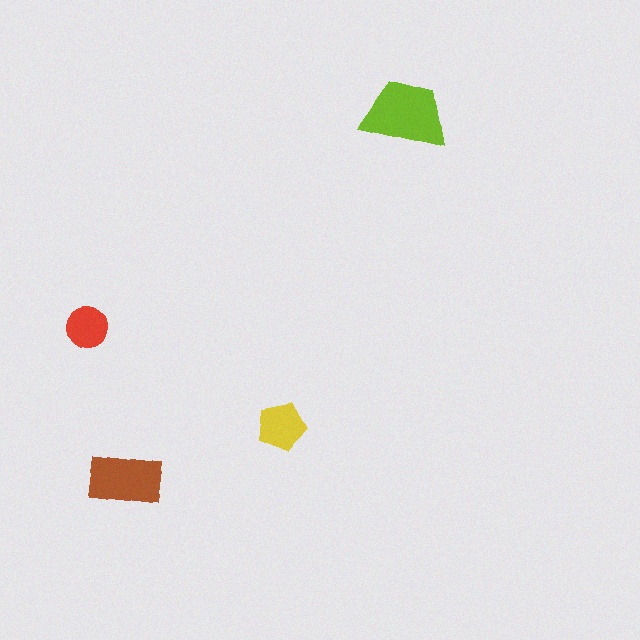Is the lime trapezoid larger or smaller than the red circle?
Larger.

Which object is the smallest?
The red circle.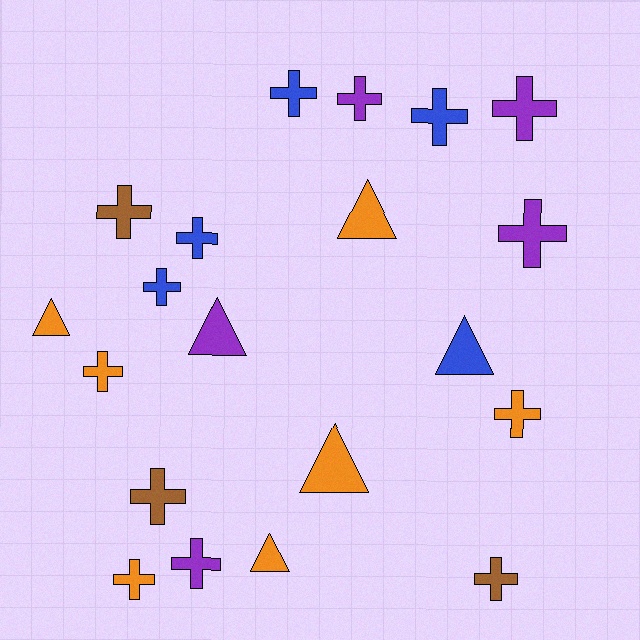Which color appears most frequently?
Orange, with 7 objects.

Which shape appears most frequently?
Cross, with 14 objects.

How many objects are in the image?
There are 20 objects.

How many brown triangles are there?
There are no brown triangles.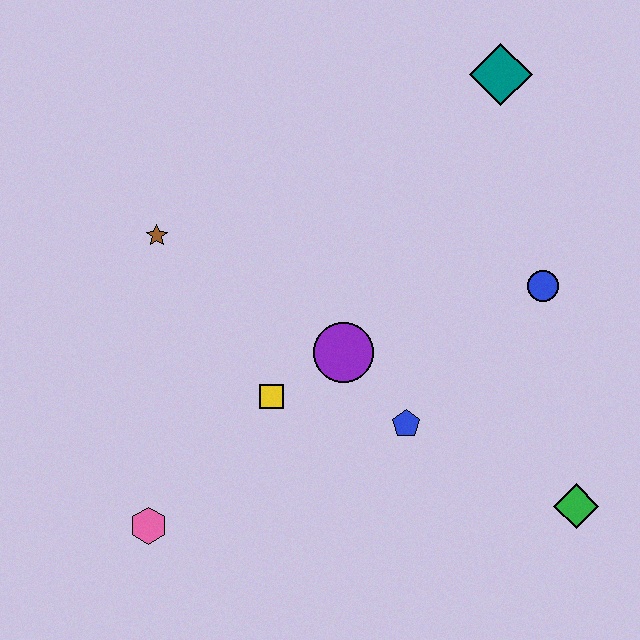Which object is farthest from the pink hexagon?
The teal diamond is farthest from the pink hexagon.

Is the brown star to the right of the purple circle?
No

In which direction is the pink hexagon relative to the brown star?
The pink hexagon is below the brown star.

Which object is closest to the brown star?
The yellow square is closest to the brown star.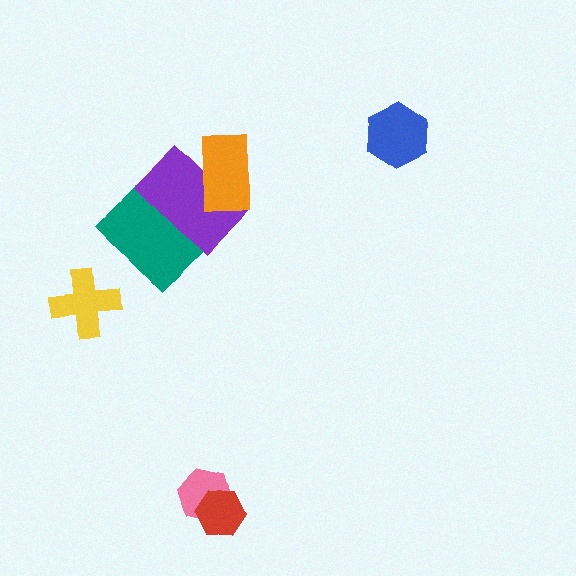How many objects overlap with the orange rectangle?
1 object overlaps with the orange rectangle.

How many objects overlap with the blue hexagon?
0 objects overlap with the blue hexagon.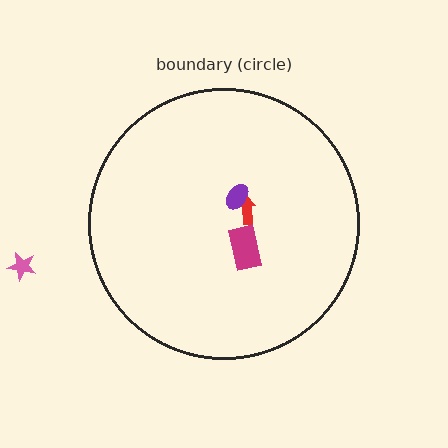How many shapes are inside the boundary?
3 inside, 1 outside.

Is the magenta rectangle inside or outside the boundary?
Inside.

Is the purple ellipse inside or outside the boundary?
Inside.